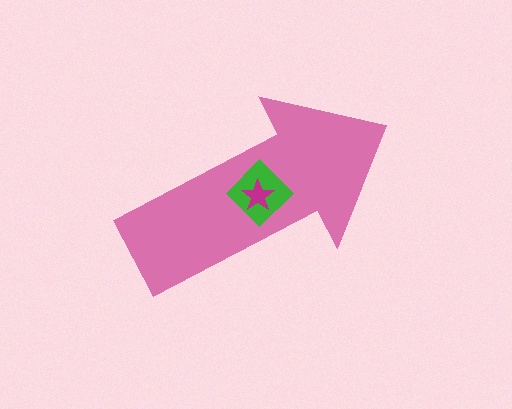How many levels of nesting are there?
3.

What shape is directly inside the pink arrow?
The green diamond.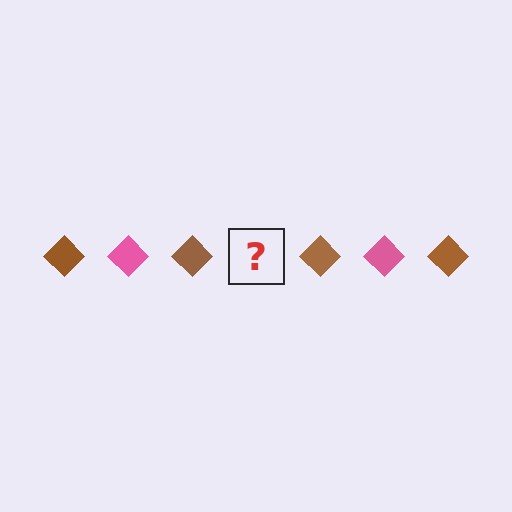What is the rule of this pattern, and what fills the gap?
The rule is that the pattern cycles through brown, pink diamonds. The gap should be filled with a pink diamond.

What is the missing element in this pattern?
The missing element is a pink diamond.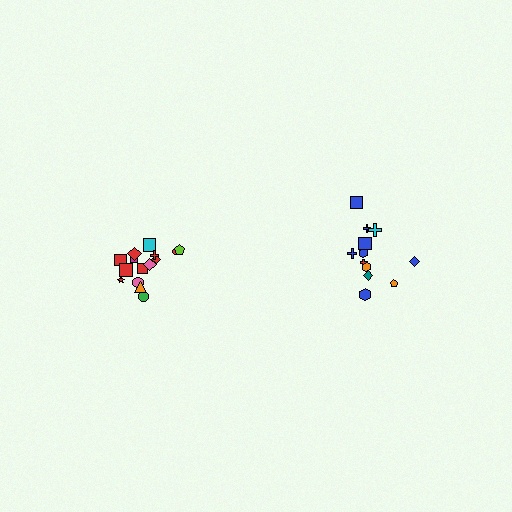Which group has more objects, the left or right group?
The left group.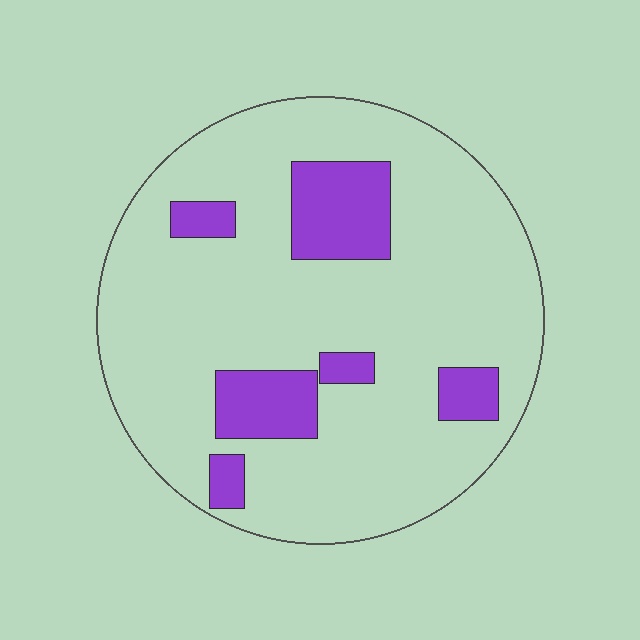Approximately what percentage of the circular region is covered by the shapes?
Approximately 15%.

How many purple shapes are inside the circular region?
6.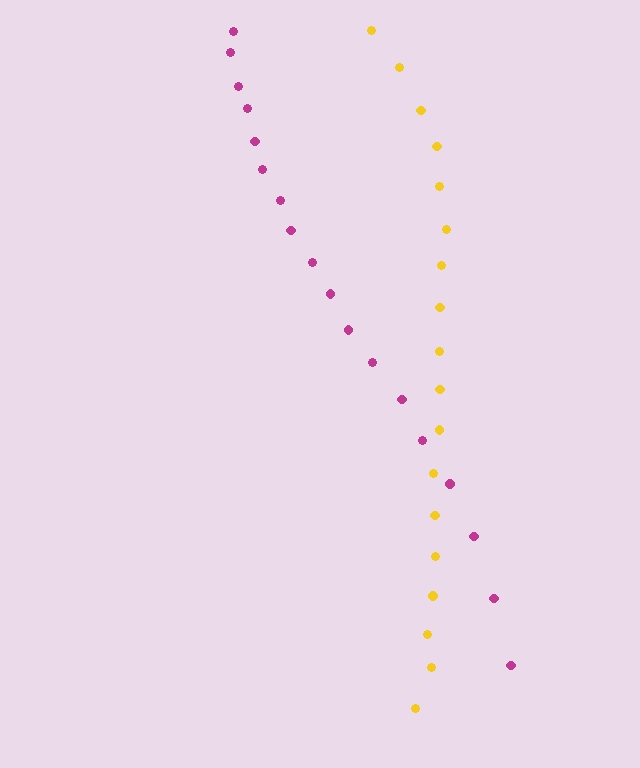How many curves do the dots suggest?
There are 2 distinct paths.